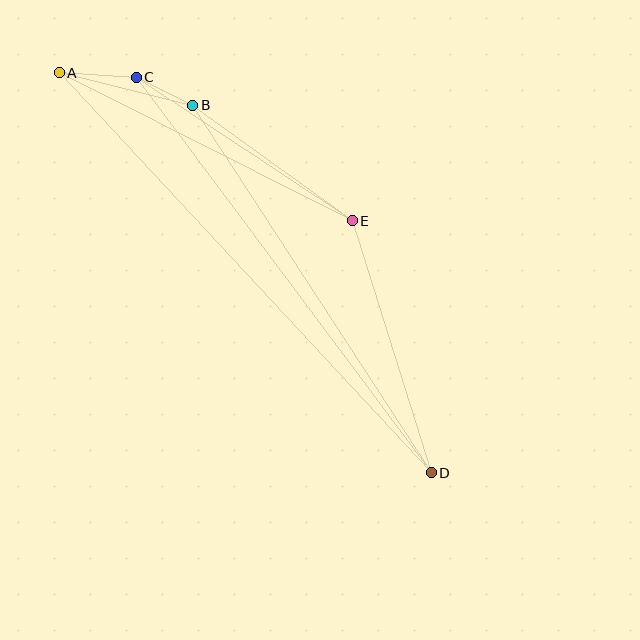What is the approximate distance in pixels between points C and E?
The distance between C and E is approximately 259 pixels.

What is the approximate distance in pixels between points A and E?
The distance between A and E is approximately 329 pixels.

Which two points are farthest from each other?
Points A and D are farthest from each other.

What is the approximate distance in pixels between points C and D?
The distance between C and D is approximately 493 pixels.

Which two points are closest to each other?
Points B and C are closest to each other.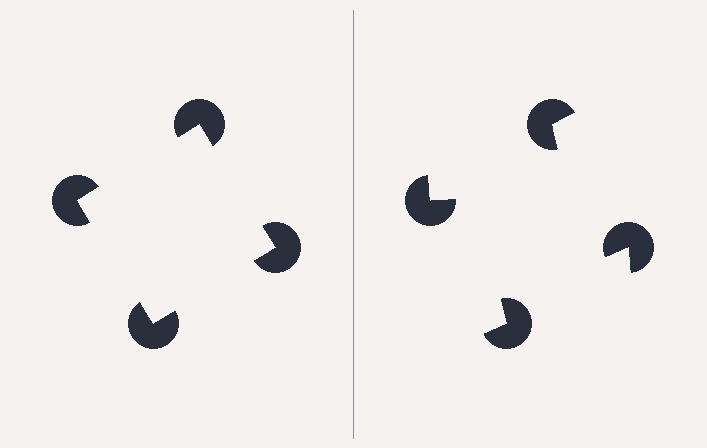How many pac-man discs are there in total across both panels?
8 — 4 on each side.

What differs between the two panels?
The pac-man discs are positioned identically on both sides; only the wedge orientations differ. On the left they align to a square; on the right they are misaligned.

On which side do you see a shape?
An illusory square appears on the left side. On the right side the wedge cuts are rotated, so no coherent shape forms.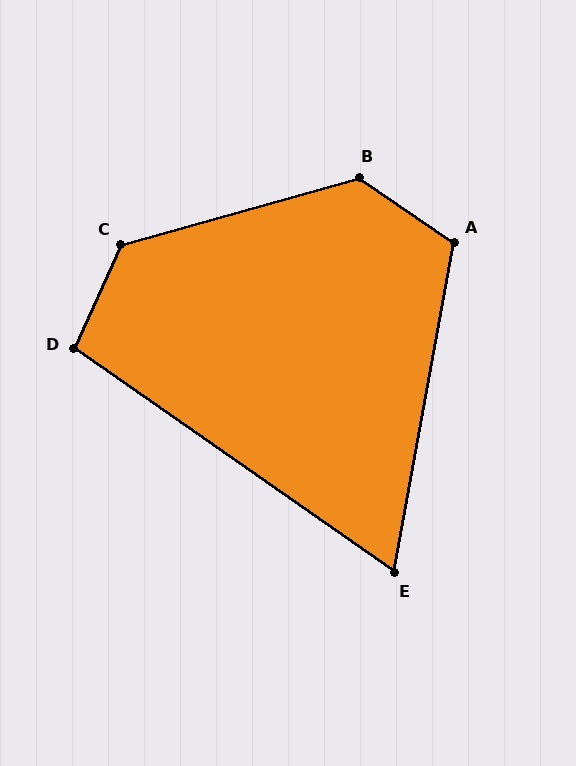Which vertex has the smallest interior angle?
E, at approximately 65 degrees.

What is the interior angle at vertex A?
Approximately 114 degrees (obtuse).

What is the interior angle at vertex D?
Approximately 100 degrees (obtuse).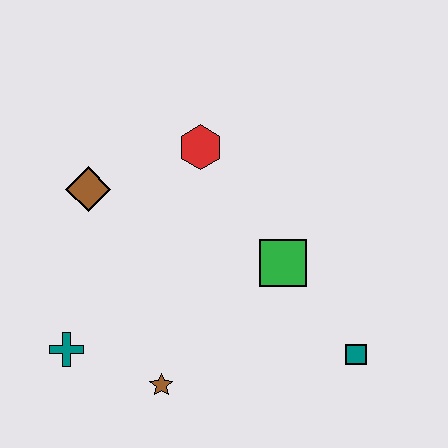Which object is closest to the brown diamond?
The red hexagon is closest to the brown diamond.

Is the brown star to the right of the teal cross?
Yes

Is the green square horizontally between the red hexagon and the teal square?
Yes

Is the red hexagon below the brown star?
No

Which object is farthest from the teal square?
The brown diamond is farthest from the teal square.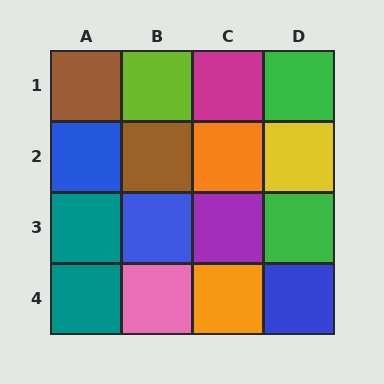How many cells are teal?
2 cells are teal.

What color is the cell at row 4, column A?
Teal.